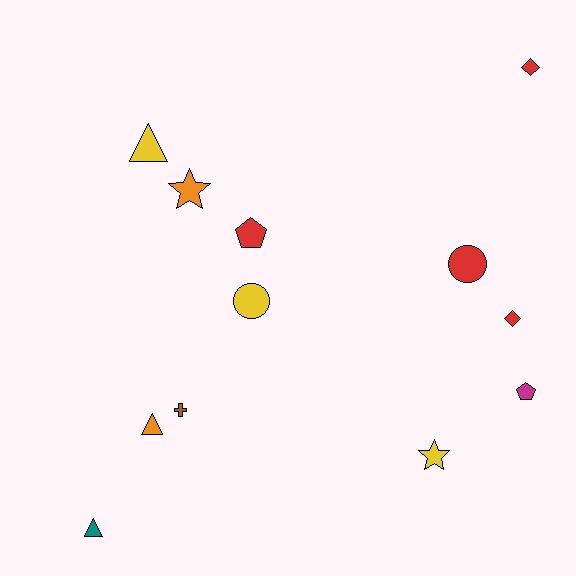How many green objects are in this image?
There are no green objects.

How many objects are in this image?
There are 12 objects.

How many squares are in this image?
There are no squares.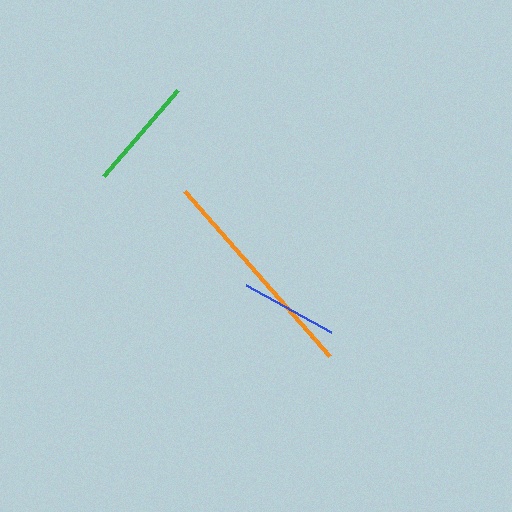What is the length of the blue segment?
The blue segment is approximately 96 pixels long.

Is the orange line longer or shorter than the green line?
The orange line is longer than the green line.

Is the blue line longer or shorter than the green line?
The green line is longer than the blue line.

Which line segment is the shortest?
The blue line is the shortest at approximately 96 pixels.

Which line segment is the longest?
The orange line is the longest at approximately 221 pixels.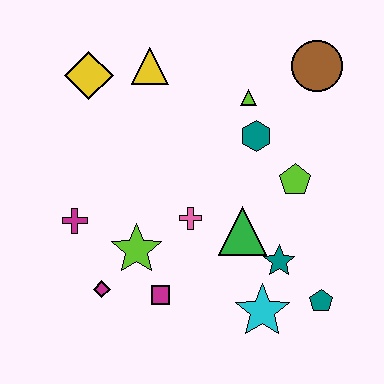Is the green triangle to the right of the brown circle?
No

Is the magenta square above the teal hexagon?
No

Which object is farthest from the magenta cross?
The brown circle is farthest from the magenta cross.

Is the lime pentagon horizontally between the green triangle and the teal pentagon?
Yes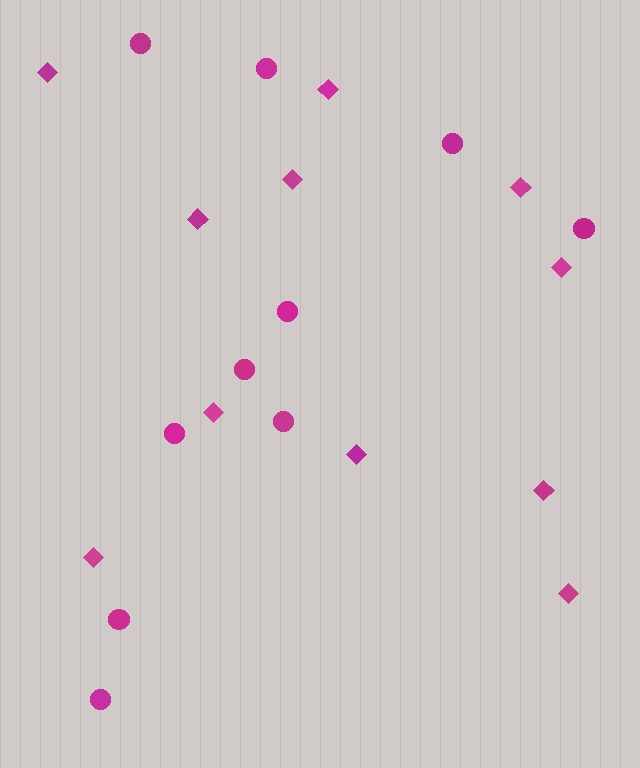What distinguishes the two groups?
There are 2 groups: one group of diamonds (11) and one group of circles (10).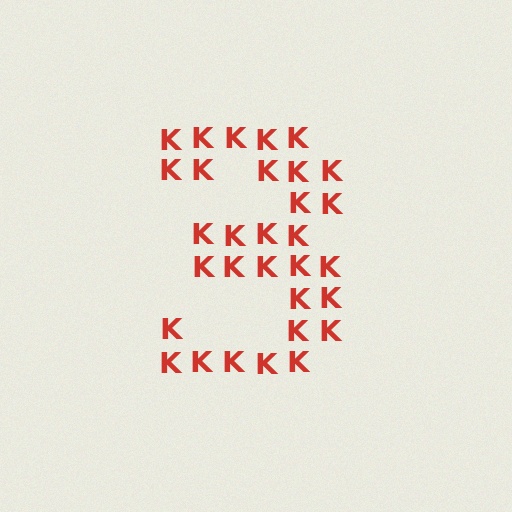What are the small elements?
The small elements are letter K's.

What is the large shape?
The large shape is the digit 3.